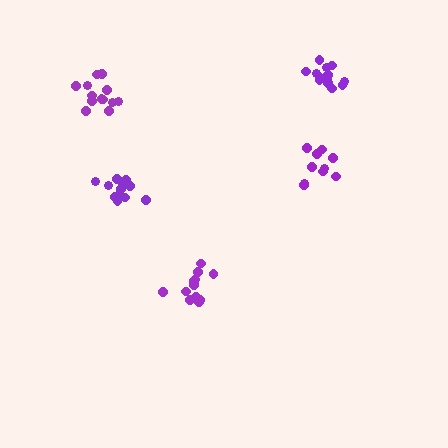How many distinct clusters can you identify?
There are 5 distinct clusters.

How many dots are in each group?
Group 1: 10 dots, Group 2: 12 dots, Group 3: 13 dots, Group 4: 13 dots, Group 5: 13 dots (61 total).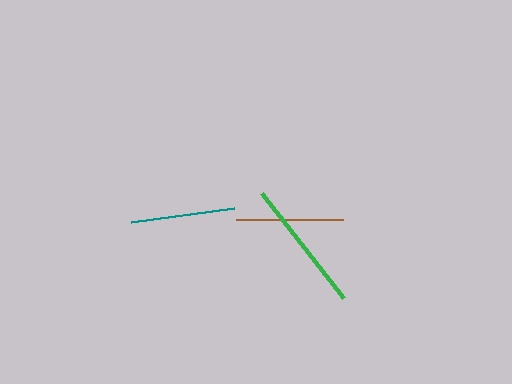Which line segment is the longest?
The green line is the longest at approximately 133 pixels.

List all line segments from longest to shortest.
From longest to shortest: green, brown, teal.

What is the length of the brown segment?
The brown segment is approximately 107 pixels long.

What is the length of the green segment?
The green segment is approximately 133 pixels long.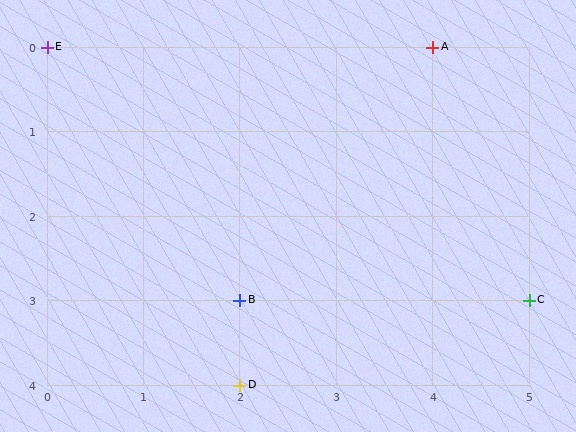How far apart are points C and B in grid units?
Points C and B are 3 columns apart.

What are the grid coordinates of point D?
Point D is at grid coordinates (2, 4).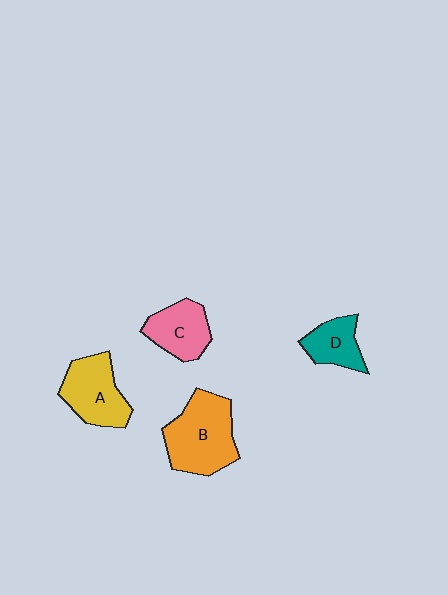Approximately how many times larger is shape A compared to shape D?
Approximately 1.5 times.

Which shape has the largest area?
Shape B (orange).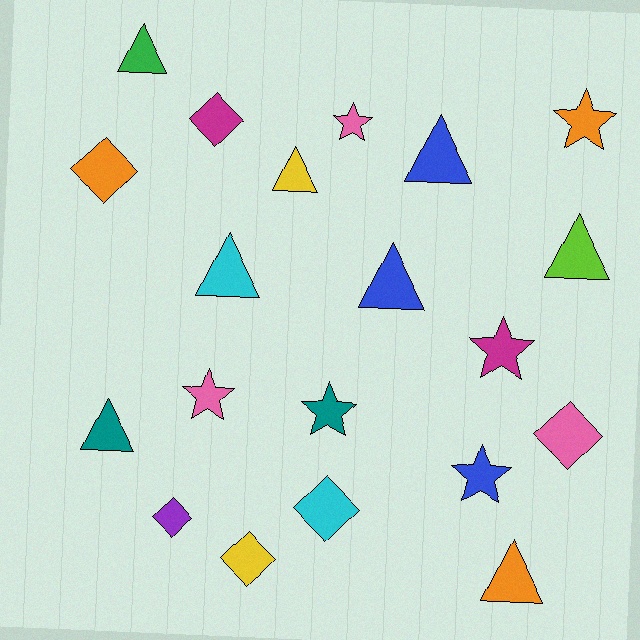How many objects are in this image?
There are 20 objects.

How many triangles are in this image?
There are 8 triangles.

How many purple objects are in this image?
There is 1 purple object.